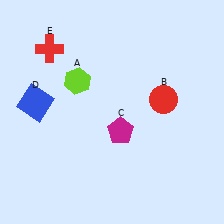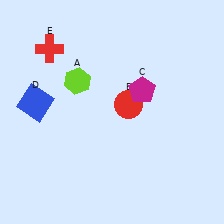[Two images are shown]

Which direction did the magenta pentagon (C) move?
The magenta pentagon (C) moved up.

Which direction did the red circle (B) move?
The red circle (B) moved left.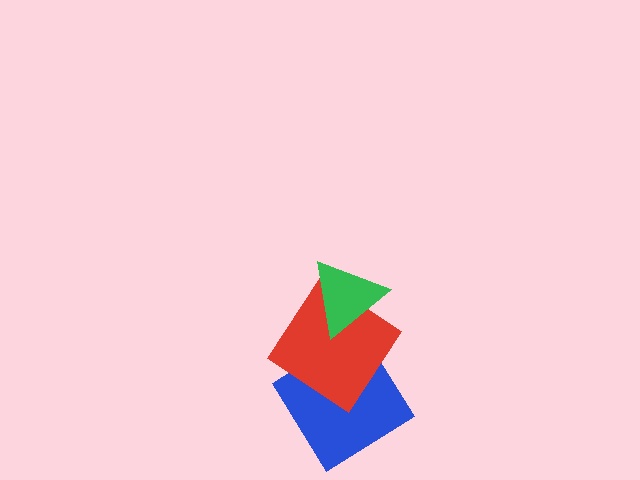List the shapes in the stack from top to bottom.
From top to bottom: the green triangle, the red diamond, the blue diamond.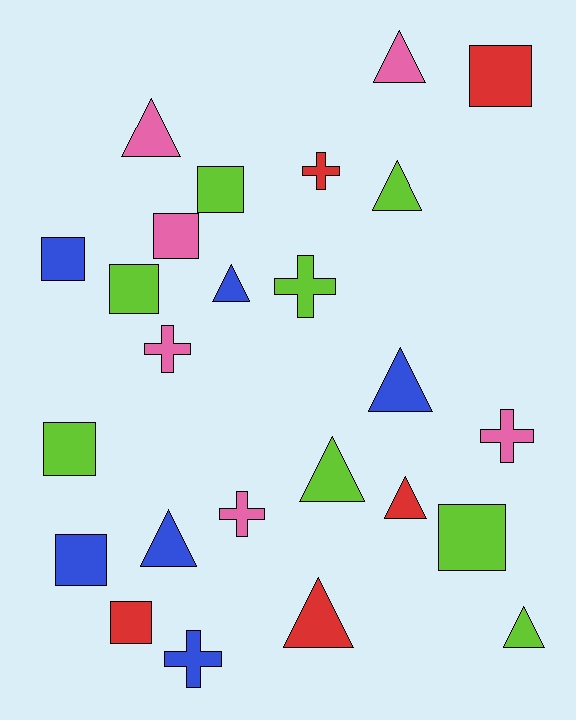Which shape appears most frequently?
Triangle, with 10 objects.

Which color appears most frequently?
Lime, with 8 objects.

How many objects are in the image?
There are 25 objects.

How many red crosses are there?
There is 1 red cross.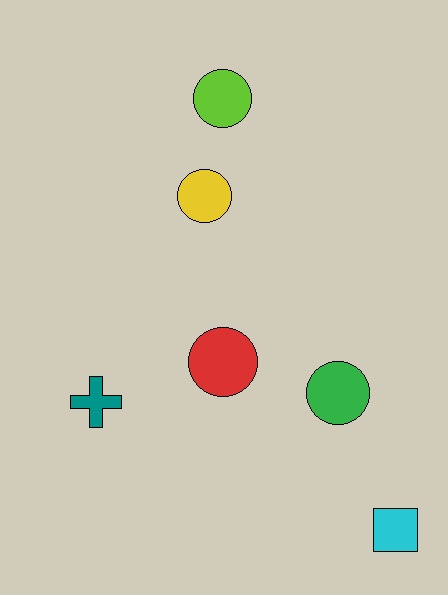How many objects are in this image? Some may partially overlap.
There are 6 objects.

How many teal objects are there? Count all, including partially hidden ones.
There is 1 teal object.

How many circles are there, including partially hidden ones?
There are 4 circles.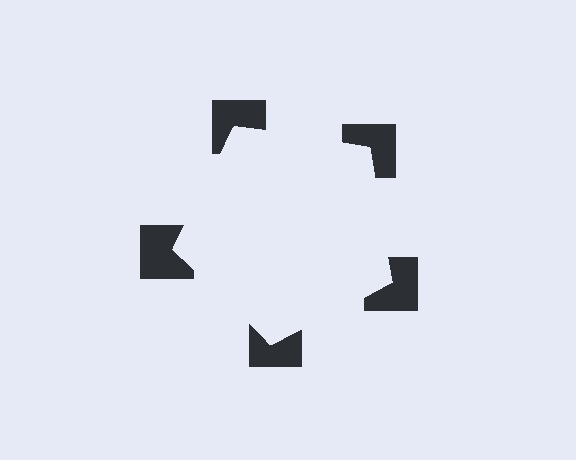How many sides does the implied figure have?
5 sides.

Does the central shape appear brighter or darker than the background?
It typically appears slightly brighter than the background, even though no actual brightness change is drawn.